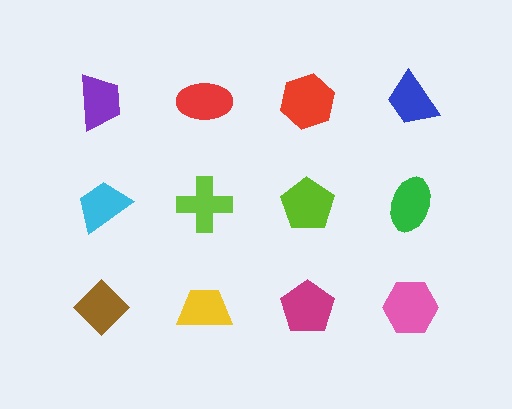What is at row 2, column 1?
A cyan trapezoid.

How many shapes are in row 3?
4 shapes.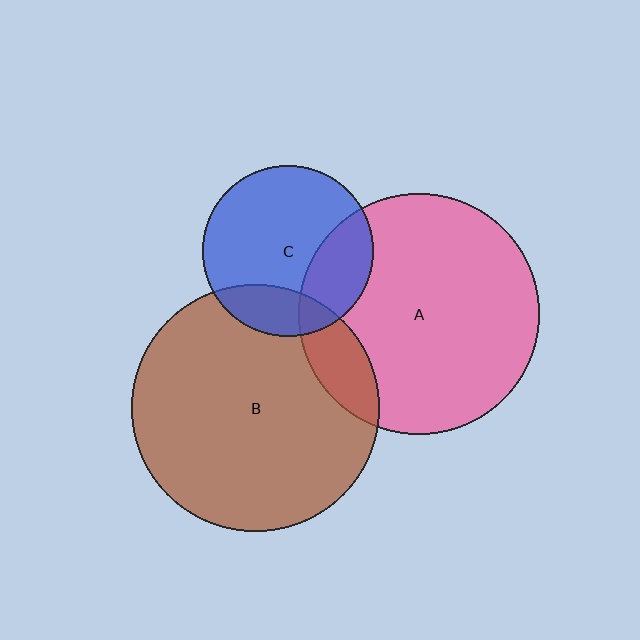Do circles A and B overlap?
Yes.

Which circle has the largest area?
Circle B (brown).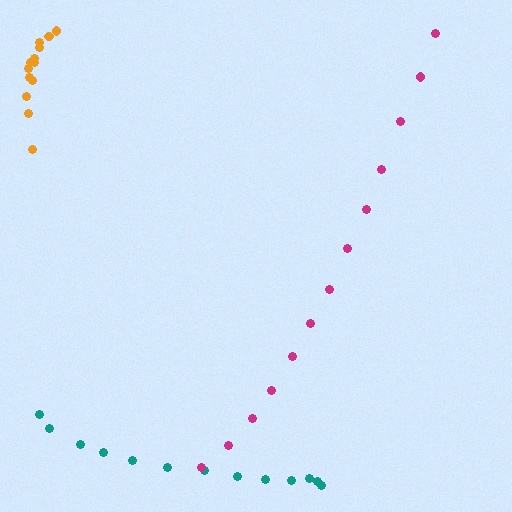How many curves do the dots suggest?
There are 3 distinct paths.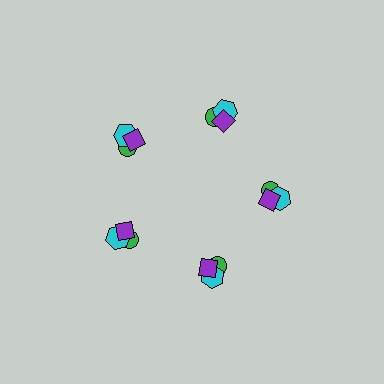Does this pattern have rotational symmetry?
Yes, this pattern has 5-fold rotational symmetry. It looks the same after rotating 72 degrees around the center.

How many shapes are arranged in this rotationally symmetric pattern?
There are 15 shapes, arranged in 5 groups of 3.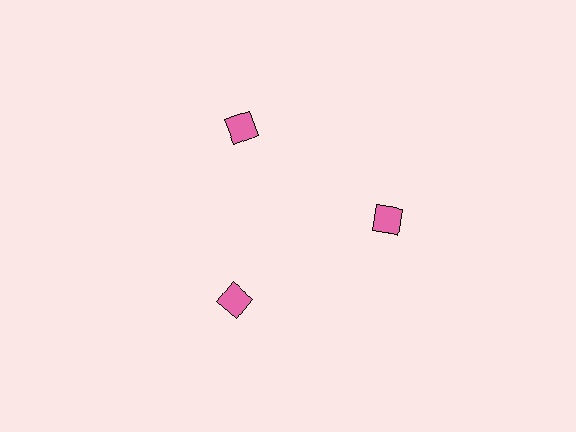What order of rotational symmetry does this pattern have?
This pattern has 3-fold rotational symmetry.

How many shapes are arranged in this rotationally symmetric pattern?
There are 3 shapes, arranged in 3 groups of 1.